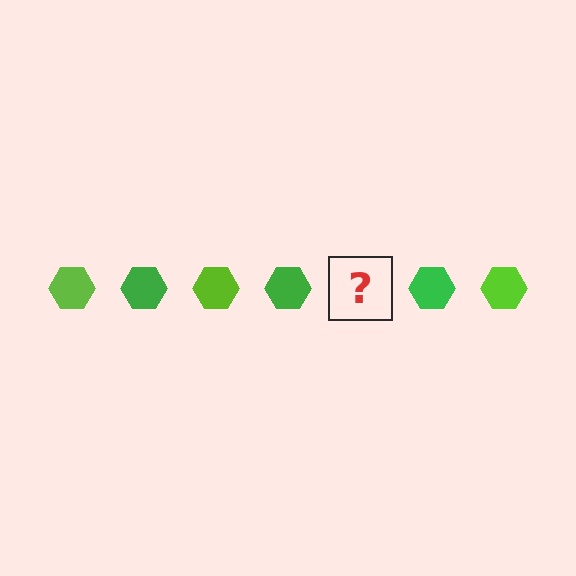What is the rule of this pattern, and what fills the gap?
The rule is that the pattern cycles through lime, green hexagons. The gap should be filled with a lime hexagon.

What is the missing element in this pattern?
The missing element is a lime hexagon.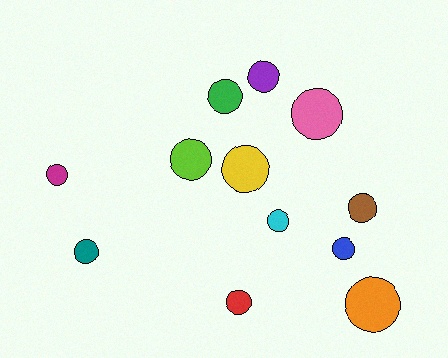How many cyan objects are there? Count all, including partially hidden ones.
There is 1 cyan object.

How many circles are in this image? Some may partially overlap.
There are 12 circles.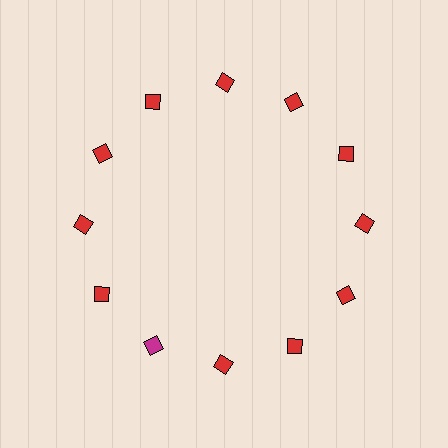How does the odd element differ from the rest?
It has a different color: magenta instead of red.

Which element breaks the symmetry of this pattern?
The magenta diamond at roughly the 7 o'clock position breaks the symmetry. All other shapes are red diamonds.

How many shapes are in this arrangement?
There are 12 shapes arranged in a ring pattern.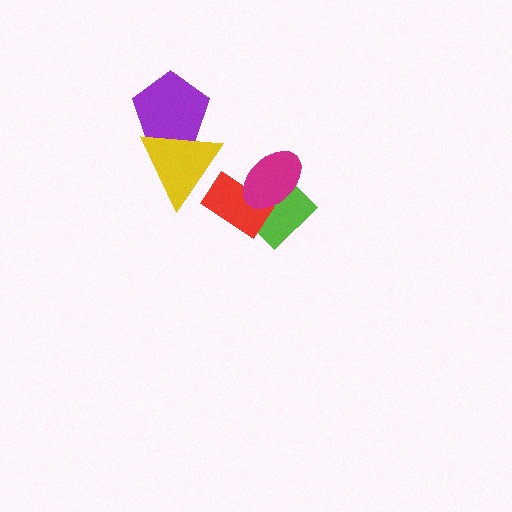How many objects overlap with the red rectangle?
3 objects overlap with the red rectangle.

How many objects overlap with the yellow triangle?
2 objects overlap with the yellow triangle.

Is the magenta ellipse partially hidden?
No, no other shape covers it.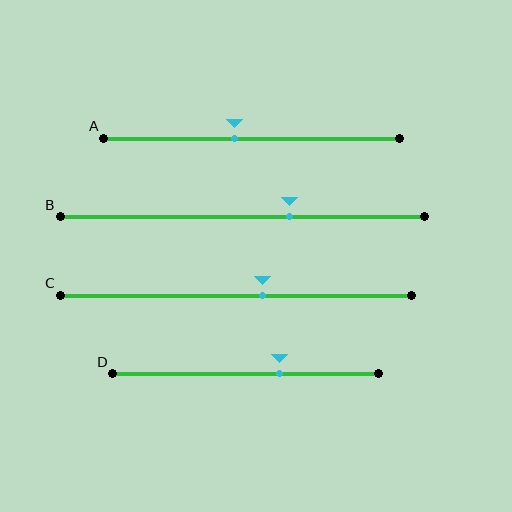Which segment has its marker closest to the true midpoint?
Segment A has its marker closest to the true midpoint.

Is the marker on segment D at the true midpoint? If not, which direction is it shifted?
No, the marker on segment D is shifted to the right by about 13% of the segment length.